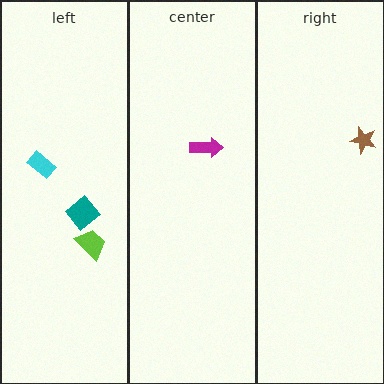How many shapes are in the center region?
1.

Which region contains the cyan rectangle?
The left region.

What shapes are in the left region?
The lime trapezoid, the teal diamond, the cyan rectangle.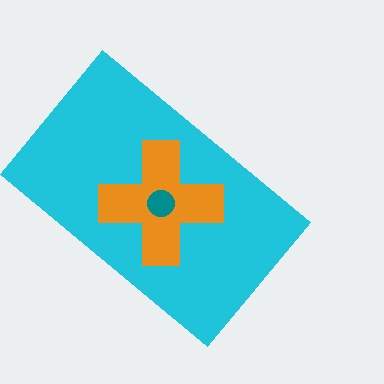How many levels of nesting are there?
3.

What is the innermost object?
The teal circle.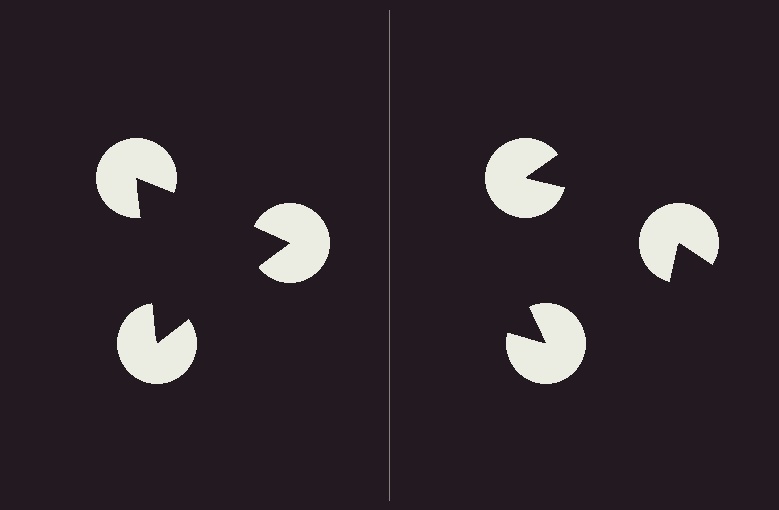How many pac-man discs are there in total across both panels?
6 — 3 on each side.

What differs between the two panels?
The pac-man discs are positioned identically on both sides; only the wedge orientations differ. On the left they align to a triangle; on the right they are misaligned.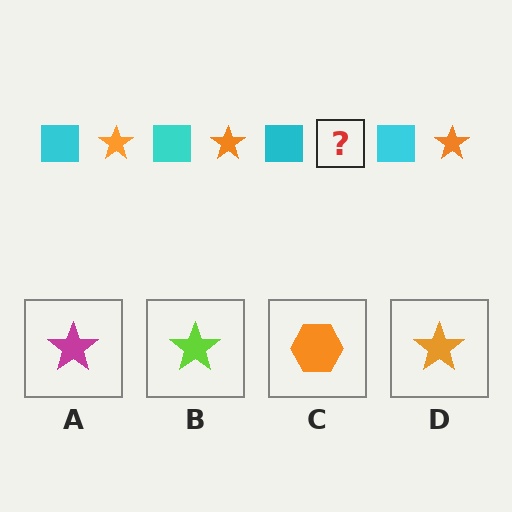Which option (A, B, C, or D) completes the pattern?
D.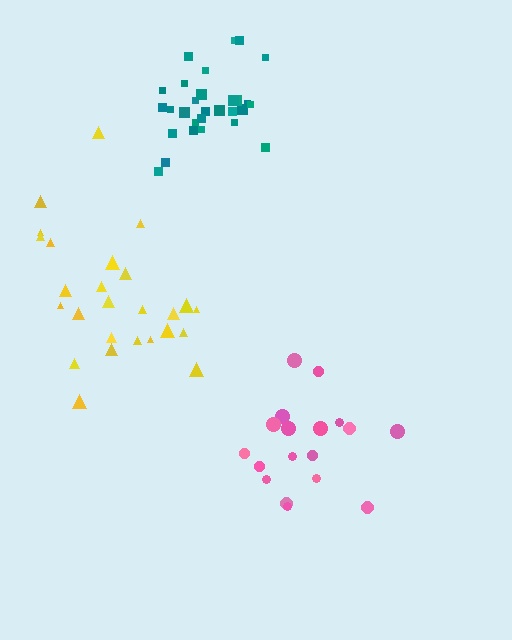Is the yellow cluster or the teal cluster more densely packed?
Teal.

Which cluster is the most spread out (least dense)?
Pink.